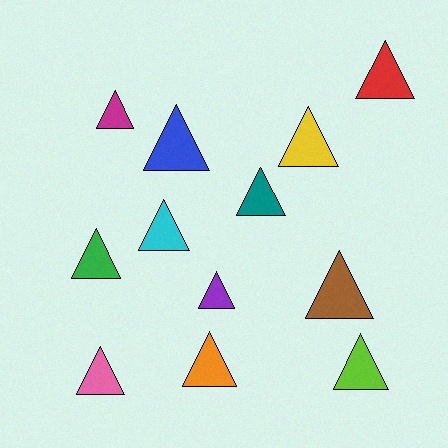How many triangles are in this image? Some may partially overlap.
There are 12 triangles.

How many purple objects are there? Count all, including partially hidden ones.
There is 1 purple object.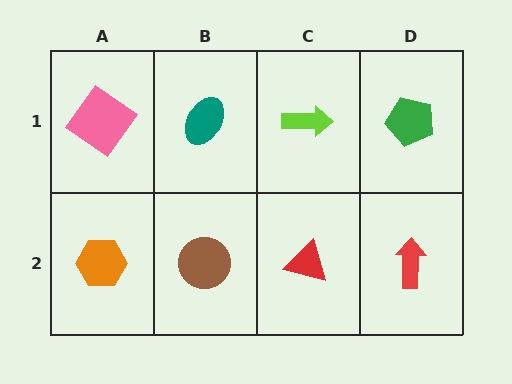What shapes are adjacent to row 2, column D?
A green pentagon (row 1, column D), a red triangle (row 2, column C).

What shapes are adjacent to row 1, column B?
A brown circle (row 2, column B), a pink diamond (row 1, column A), a lime arrow (row 1, column C).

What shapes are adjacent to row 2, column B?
A teal ellipse (row 1, column B), an orange hexagon (row 2, column A), a red triangle (row 2, column C).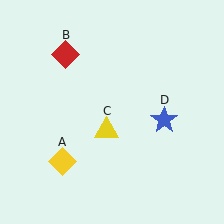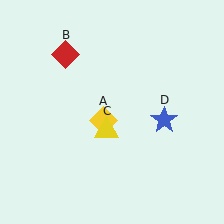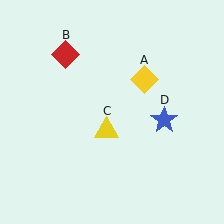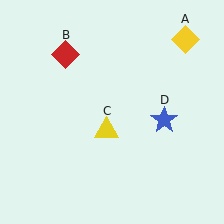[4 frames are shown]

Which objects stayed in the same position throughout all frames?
Red diamond (object B) and yellow triangle (object C) and blue star (object D) remained stationary.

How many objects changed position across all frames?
1 object changed position: yellow diamond (object A).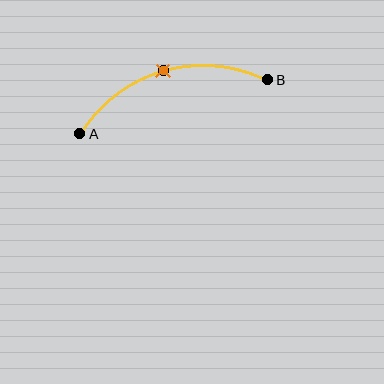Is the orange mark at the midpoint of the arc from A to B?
Yes. The orange mark lies on the arc at equal arc-length from both A and B — it is the arc midpoint.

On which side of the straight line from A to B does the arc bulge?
The arc bulges above the straight line connecting A and B.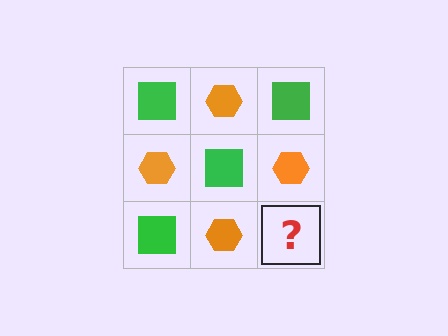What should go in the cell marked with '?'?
The missing cell should contain a green square.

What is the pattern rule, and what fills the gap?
The rule is that it alternates green square and orange hexagon in a checkerboard pattern. The gap should be filled with a green square.